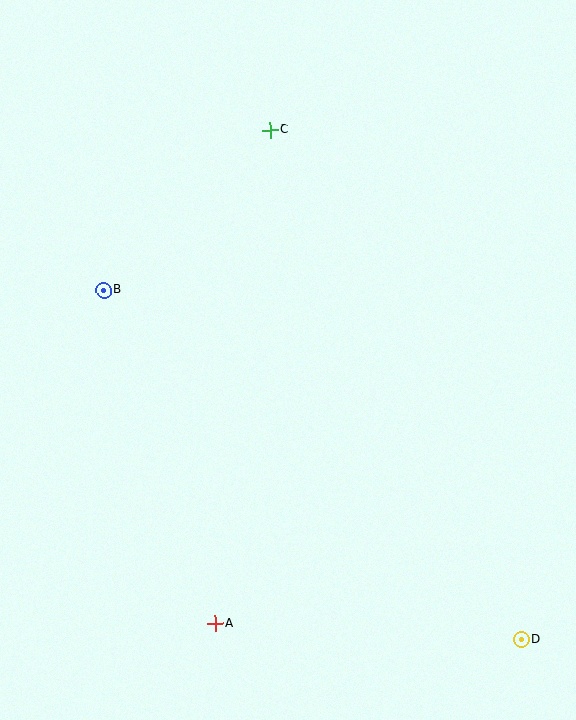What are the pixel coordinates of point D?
Point D is at (521, 640).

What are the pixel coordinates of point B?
Point B is at (104, 290).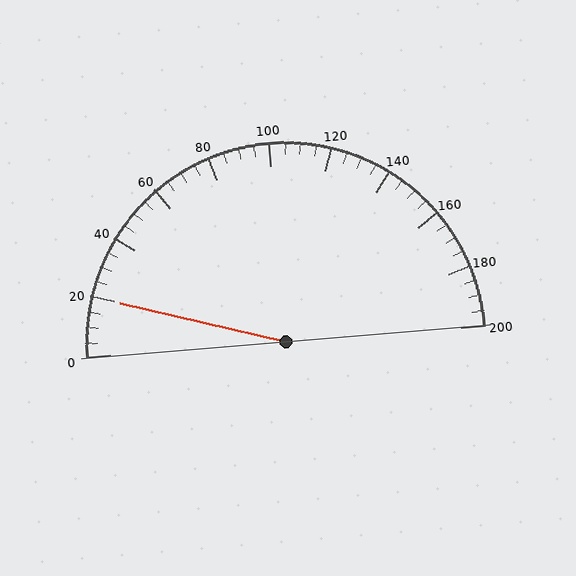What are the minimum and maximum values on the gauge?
The gauge ranges from 0 to 200.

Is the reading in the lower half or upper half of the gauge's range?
The reading is in the lower half of the range (0 to 200).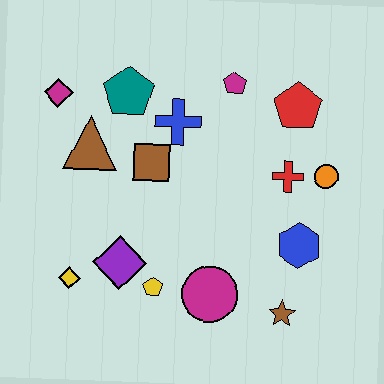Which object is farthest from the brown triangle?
The brown star is farthest from the brown triangle.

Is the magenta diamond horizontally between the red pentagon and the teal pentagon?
No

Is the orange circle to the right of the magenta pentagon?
Yes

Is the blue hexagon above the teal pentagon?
No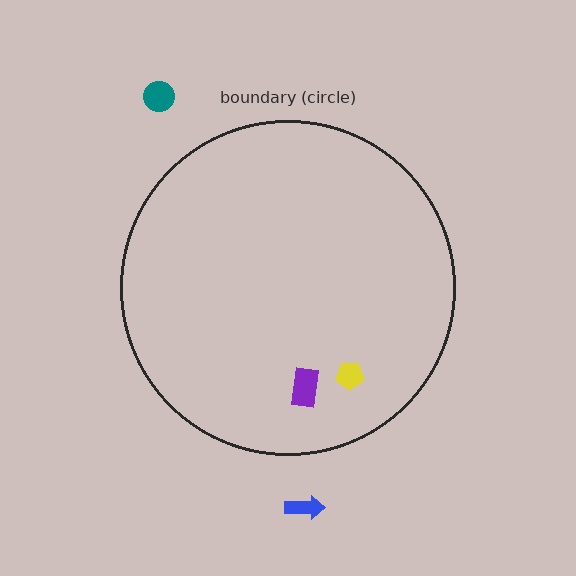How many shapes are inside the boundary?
2 inside, 2 outside.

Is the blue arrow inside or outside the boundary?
Outside.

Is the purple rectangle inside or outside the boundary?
Inside.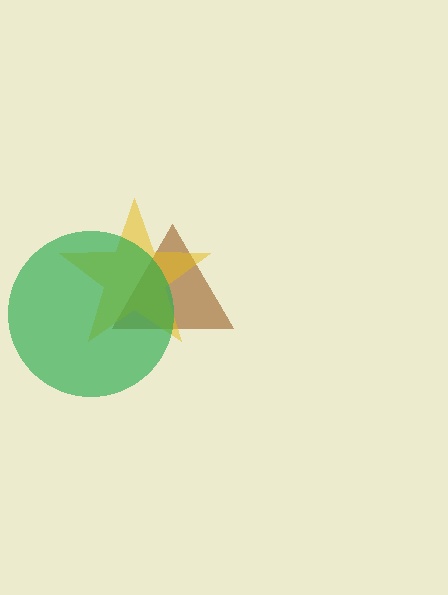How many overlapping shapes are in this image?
There are 3 overlapping shapes in the image.